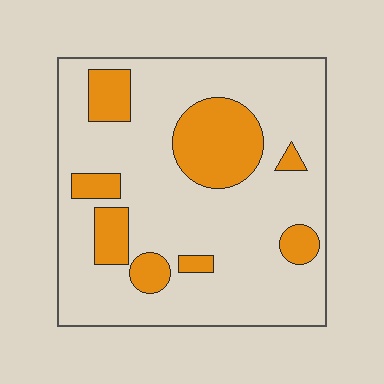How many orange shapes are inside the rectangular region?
8.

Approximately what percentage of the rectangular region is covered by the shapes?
Approximately 20%.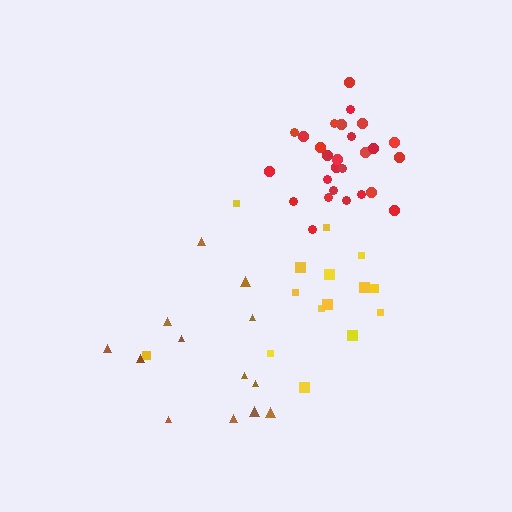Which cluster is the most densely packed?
Red.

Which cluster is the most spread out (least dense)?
Brown.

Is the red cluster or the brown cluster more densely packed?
Red.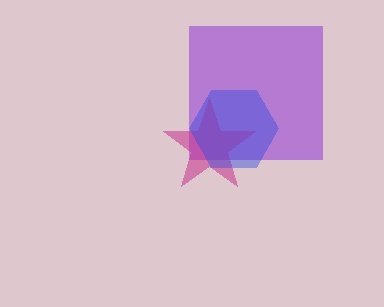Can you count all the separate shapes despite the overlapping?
Yes, there are 3 separate shapes.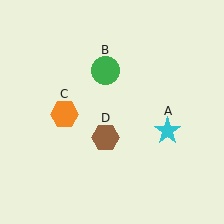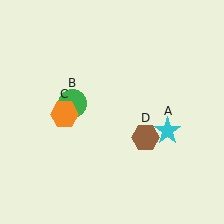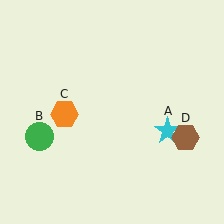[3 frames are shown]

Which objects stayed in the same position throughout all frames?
Cyan star (object A) and orange hexagon (object C) remained stationary.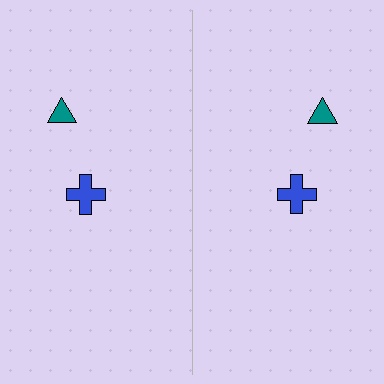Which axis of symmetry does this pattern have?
The pattern has a vertical axis of symmetry running through the center of the image.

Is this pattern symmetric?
Yes, this pattern has bilateral (reflection) symmetry.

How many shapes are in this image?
There are 4 shapes in this image.